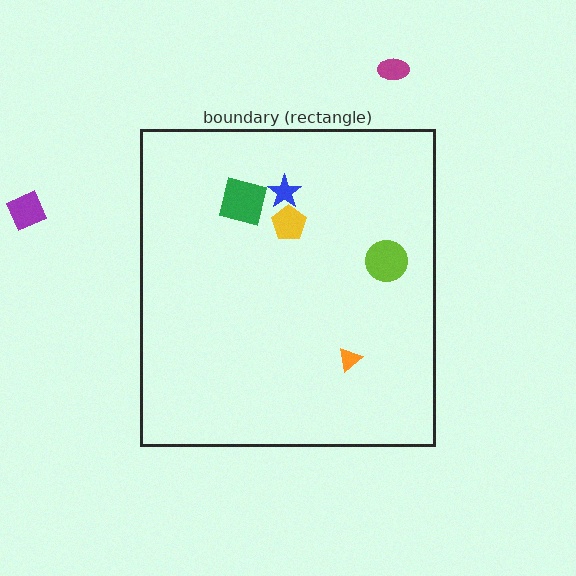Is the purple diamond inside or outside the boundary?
Outside.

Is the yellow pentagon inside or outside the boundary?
Inside.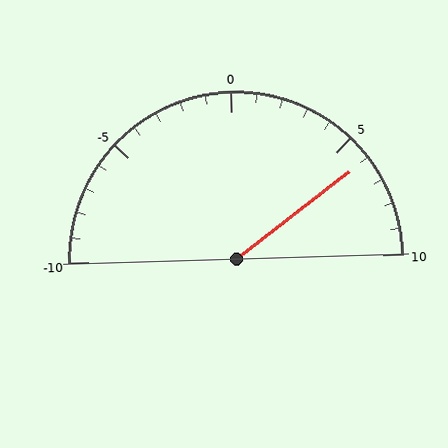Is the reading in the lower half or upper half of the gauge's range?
The reading is in the upper half of the range (-10 to 10).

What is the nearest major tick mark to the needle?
The nearest major tick mark is 5.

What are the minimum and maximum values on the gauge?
The gauge ranges from -10 to 10.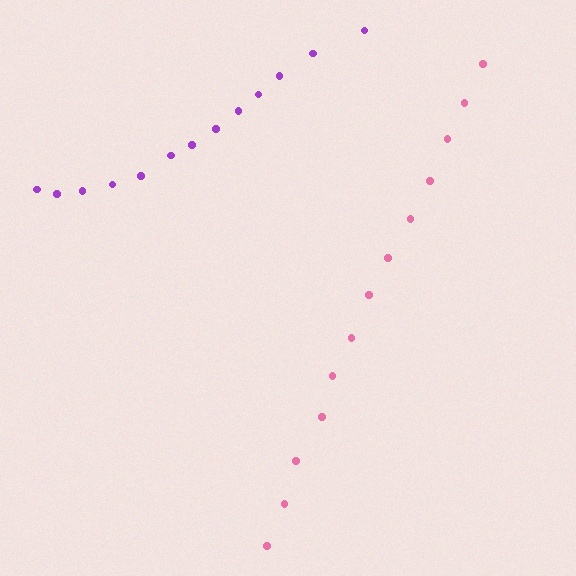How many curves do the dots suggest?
There are 2 distinct paths.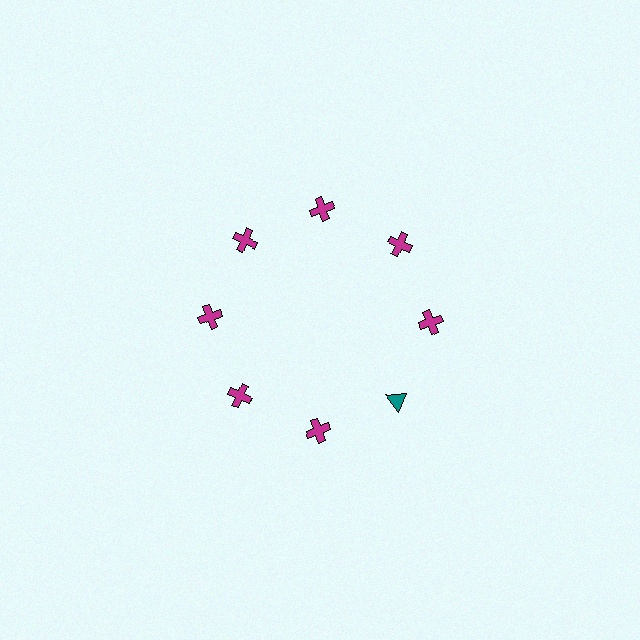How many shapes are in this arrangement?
There are 8 shapes arranged in a ring pattern.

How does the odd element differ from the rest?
It differs in both color (teal instead of magenta) and shape (triangle instead of cross).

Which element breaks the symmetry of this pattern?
The teal triangle at roughly the 4 o'clock position breaks the symmetry. All other shapes are magenta crosses.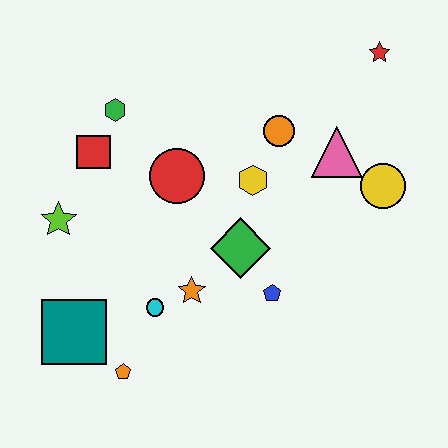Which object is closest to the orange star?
The cyan circle is closest to the orange star.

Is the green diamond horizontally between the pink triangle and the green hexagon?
Yes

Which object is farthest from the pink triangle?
The teal square is farthest from the pink triangle.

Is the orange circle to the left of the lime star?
No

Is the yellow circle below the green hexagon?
Yes